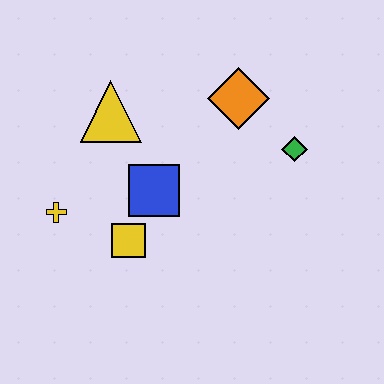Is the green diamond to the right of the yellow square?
Yes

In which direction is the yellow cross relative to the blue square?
The yellow cross is to the left of the blue square.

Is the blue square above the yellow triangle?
No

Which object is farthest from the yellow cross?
The green diamond is farthest from the yellow cross.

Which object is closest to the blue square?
The yellow square is closest to the blue square.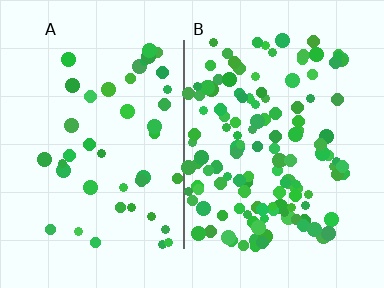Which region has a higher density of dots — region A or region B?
B (the right).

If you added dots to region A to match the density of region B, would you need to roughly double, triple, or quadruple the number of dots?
Approximately triple.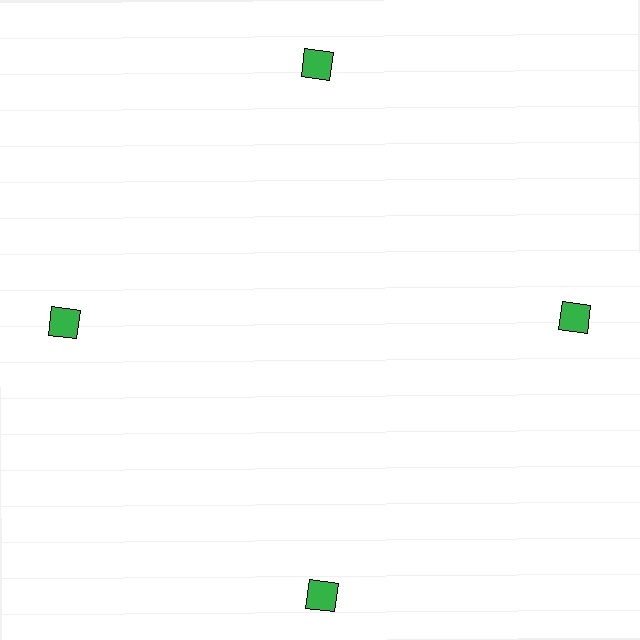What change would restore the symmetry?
The symmetry would be restored by moving it inward, back onto the ring so that all 4 squares sit at equal angles and equal distance from the center.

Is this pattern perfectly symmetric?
No. The 4 green squares are arranged in a ring, but one element near the 6 o'clock position is pushed outward from the center, breaking the 4-fold rotational symmetry.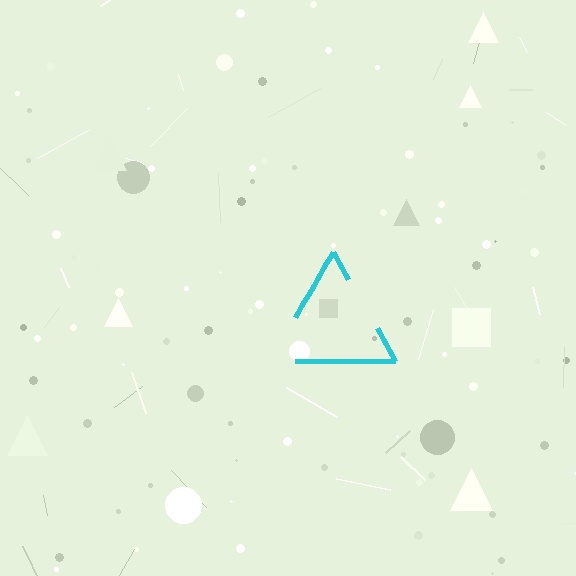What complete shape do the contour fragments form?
The contour fragments form a triangle.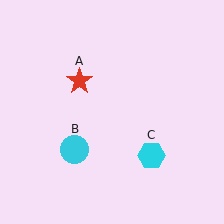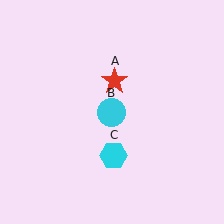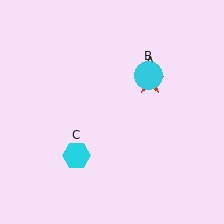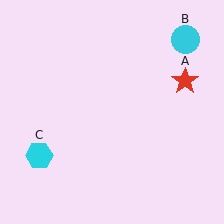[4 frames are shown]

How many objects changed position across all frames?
3 objects changed position: red star (object A), cyan circle (object B), cyan hexagon (object C).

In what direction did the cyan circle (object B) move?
The cyan circle (object B) moved up and to the right.